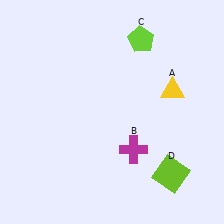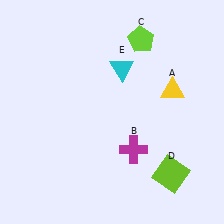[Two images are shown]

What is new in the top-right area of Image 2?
A cyan triangle (E) was added in the top-right area of Image 2.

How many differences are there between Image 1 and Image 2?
There is 1 difference between the two images.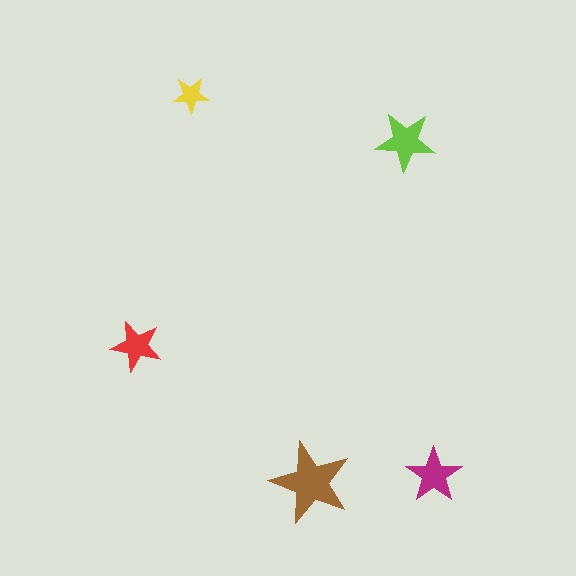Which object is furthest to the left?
The red star is leftmost.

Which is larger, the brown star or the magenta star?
The brown one.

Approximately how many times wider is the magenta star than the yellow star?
About 1.5 times wider.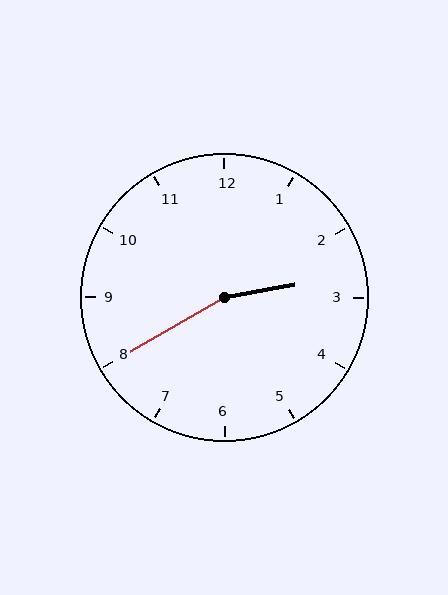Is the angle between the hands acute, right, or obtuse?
It is obtuse.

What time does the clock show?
2:40.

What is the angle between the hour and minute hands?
Approximately 160 degrees.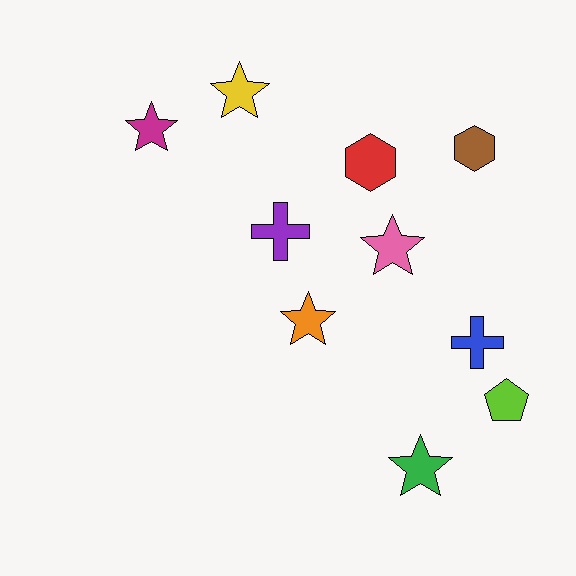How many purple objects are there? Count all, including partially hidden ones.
There is 1 purple object.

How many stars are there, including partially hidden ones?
There are 5 stars.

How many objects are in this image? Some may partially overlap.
There are 10 objects.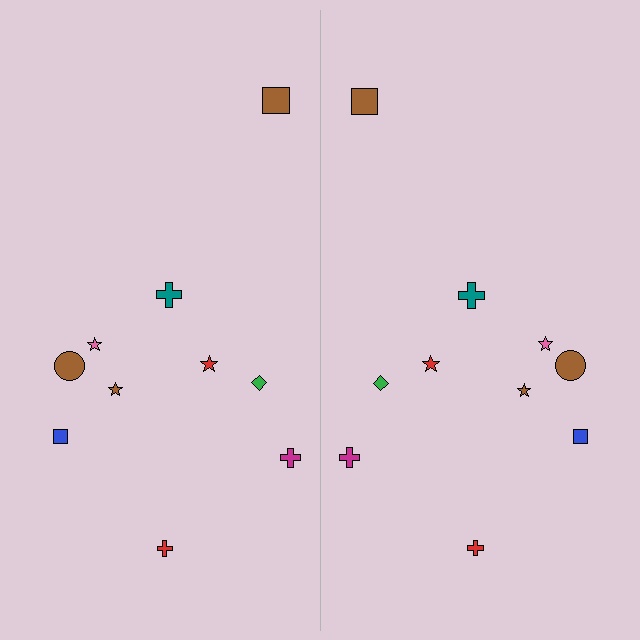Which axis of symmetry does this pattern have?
The pattern has a vertical axis of symmetry running through the center of the image.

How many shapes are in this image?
There are 20 shapes in this image.